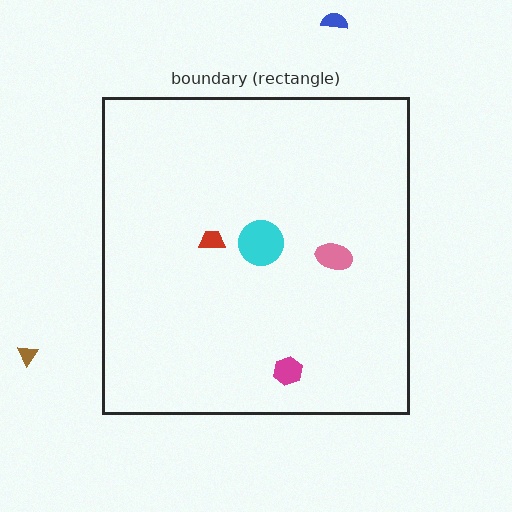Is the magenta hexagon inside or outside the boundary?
Inside.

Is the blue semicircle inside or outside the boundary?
Outside.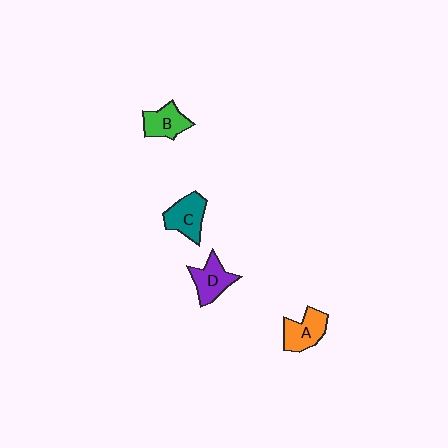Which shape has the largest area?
Shape C (teal).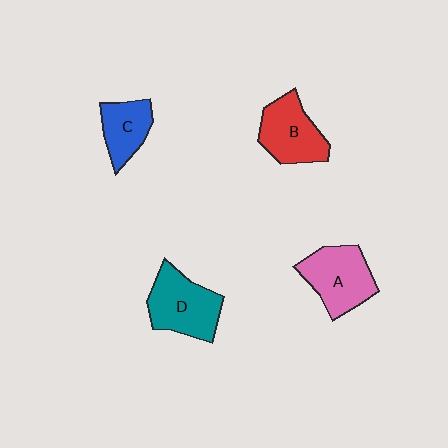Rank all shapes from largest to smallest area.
From largest to smallest: D (teal), A (pink), B (red), C (blue).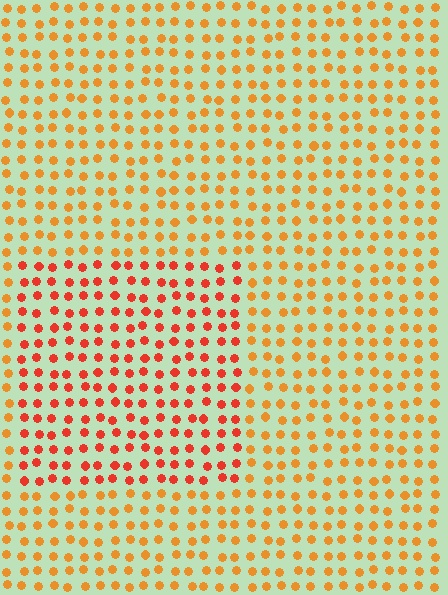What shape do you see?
I see a rectangle.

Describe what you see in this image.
The image is filled with small orange elements in a uniform arrangement. A rectangle-shaped region is visible where the elements are tinted to a slightly different hue, forming a subtle color boundary.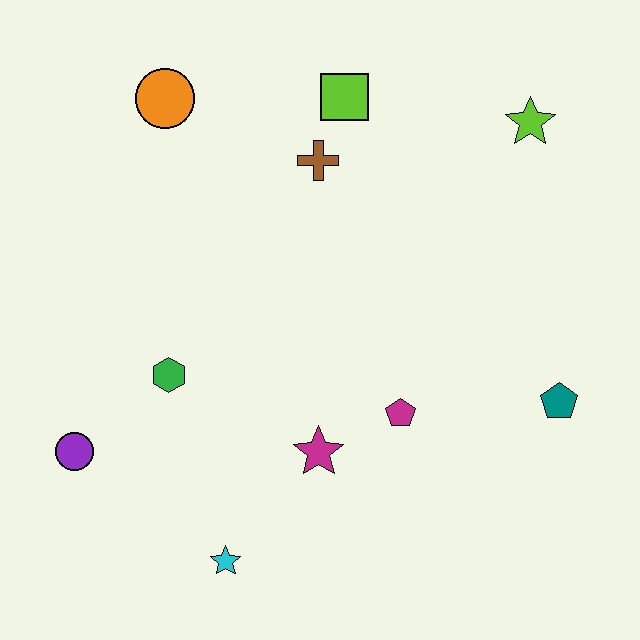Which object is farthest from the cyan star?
The lime star is farthest from the cyan star.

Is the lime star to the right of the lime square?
Yes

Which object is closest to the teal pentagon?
The magenta pentagon is closest to the teal pentagon.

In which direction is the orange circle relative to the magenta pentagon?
The orange circle is above the magenta pentagon.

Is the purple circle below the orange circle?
Yes